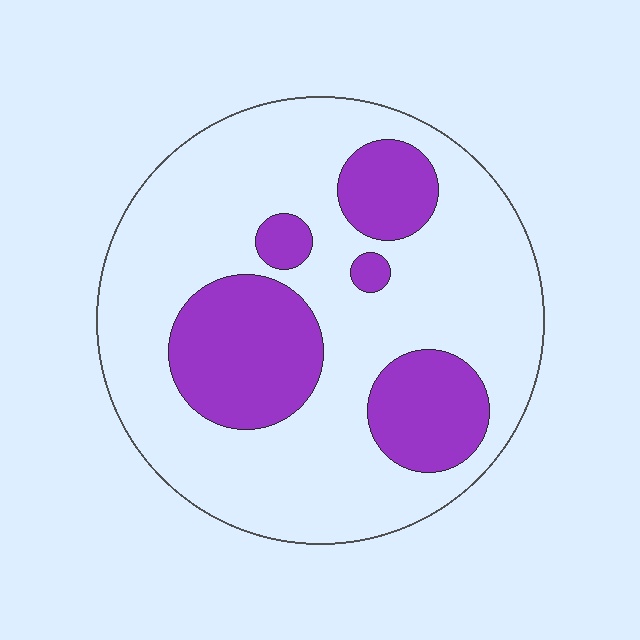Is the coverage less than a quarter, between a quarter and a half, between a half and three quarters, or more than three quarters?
Between a quarter and a half.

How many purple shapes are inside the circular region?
5.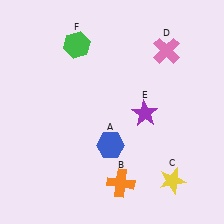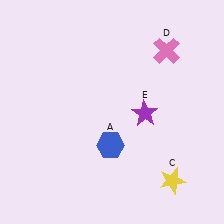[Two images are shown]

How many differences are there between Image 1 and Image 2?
There are 2 differences between the two images.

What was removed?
The orange cross (B), the green hexagon (F) were removed in Image 2.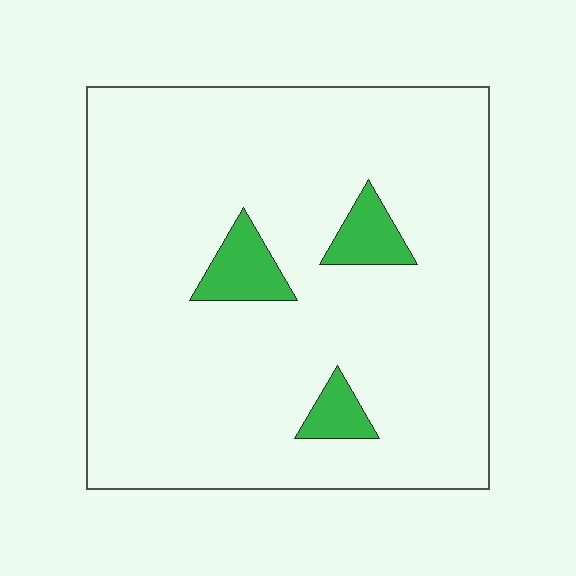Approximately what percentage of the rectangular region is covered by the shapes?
Approximately 10%.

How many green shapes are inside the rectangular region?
3.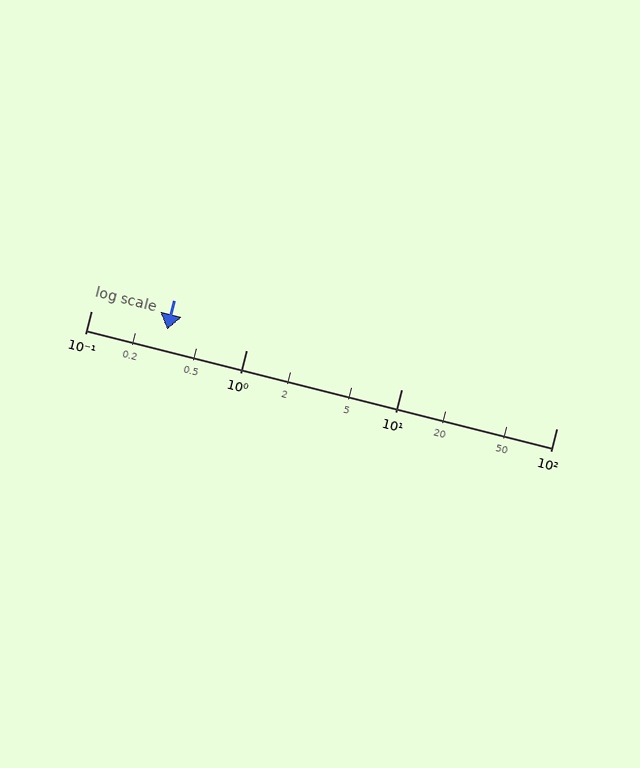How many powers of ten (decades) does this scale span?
The scale spans 3 decades, from 0.1 to 100.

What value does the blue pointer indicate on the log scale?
The pointer indicates approximately 0.31.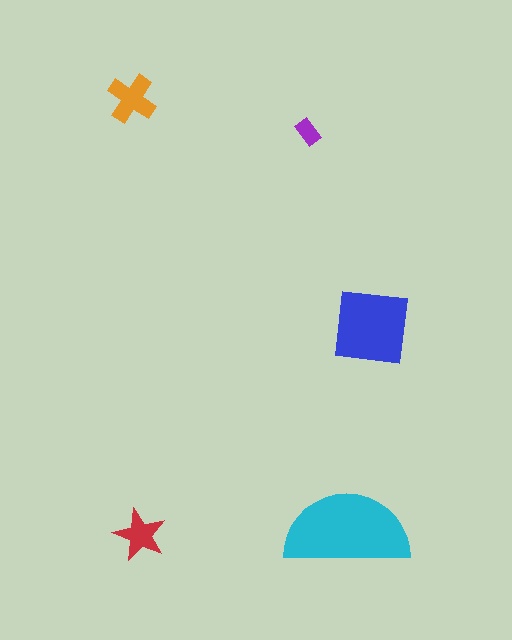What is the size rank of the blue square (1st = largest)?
2nd.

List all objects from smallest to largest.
The purple rectangle, the red star, the orange cross, the blue square, the cyan semicircle.